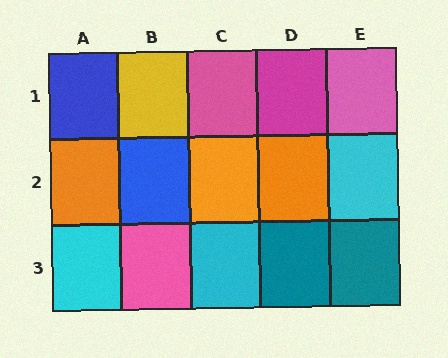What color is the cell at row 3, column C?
Cyan.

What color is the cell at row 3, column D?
Teal.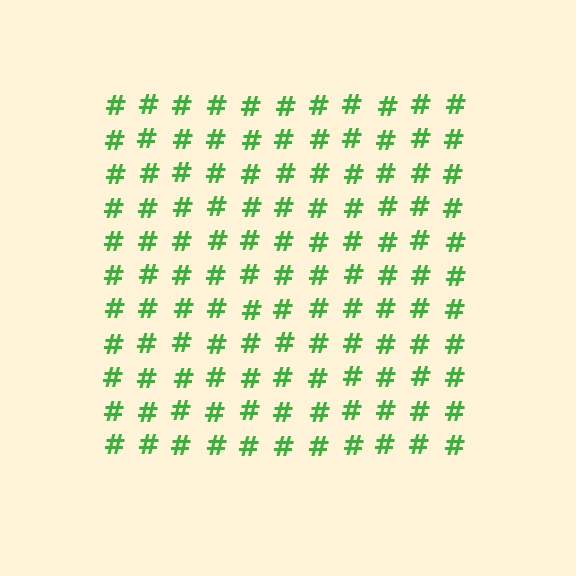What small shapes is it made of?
It is made of small hash symbols.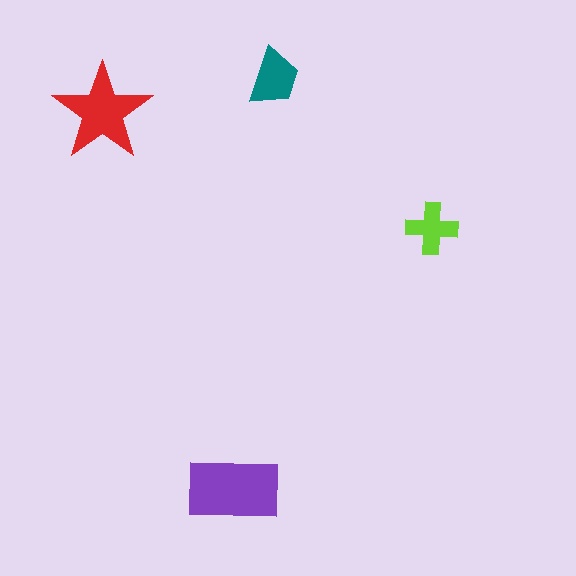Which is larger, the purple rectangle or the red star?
The purple rectangle.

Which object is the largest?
The purple rectangle.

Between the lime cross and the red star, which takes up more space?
The red star.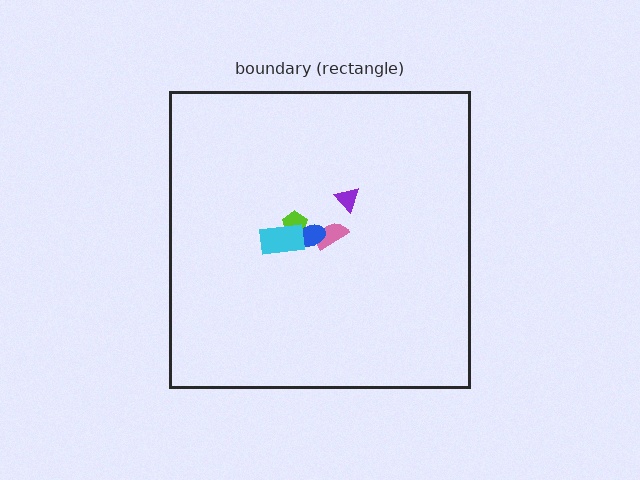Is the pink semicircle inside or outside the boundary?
Inside.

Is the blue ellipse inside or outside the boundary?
Inside.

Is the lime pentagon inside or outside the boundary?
Inside.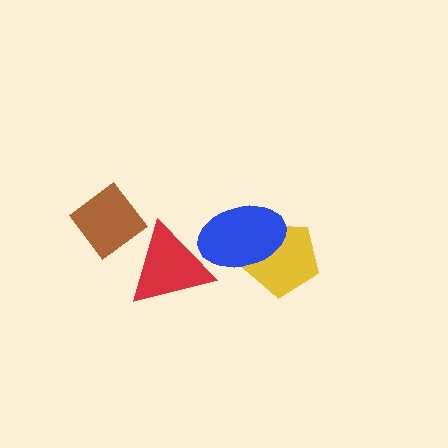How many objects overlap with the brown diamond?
1 object overlaps with the brown diamond.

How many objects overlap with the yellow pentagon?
1 object overlaps with the yellow pentagon.